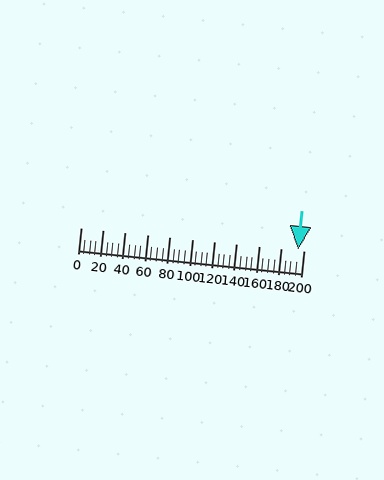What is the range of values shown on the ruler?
The ruler shows values from 0 to 200.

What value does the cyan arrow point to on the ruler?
The cyan arrow points to approximately 195.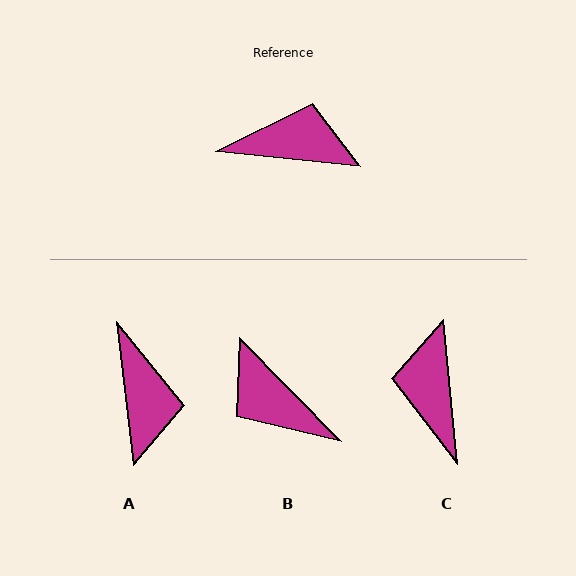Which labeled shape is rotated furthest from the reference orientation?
B, about 141 degrees away.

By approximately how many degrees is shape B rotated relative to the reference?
Approximately 141 degrees counter-clockwise.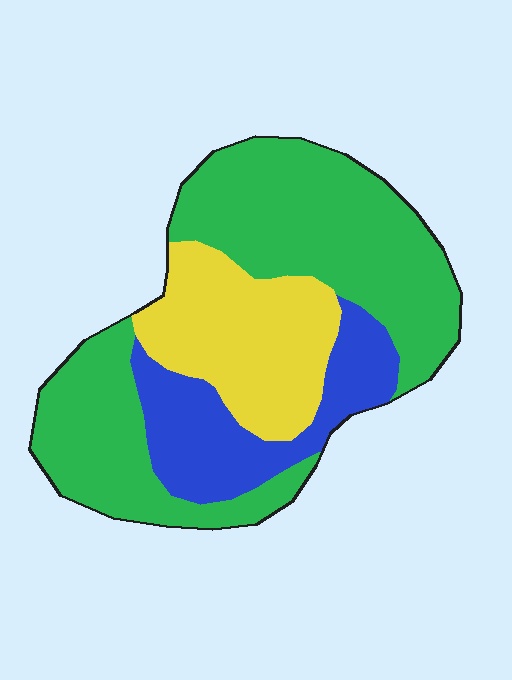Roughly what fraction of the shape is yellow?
Yellow covers roughly 25% of the shape.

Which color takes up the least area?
Blue, at roughly 20%.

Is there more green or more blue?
Green.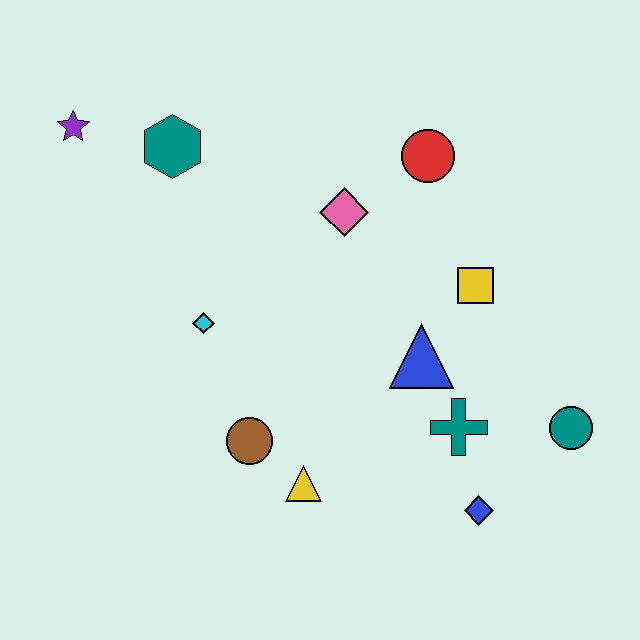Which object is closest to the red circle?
The pink diamond is closest to the red circle.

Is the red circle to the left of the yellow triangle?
No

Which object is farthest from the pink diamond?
The blue diamond is farthest from the pink diamond.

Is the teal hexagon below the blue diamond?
No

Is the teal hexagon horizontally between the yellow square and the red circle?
No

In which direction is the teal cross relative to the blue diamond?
The teal cross is above the blue diamond.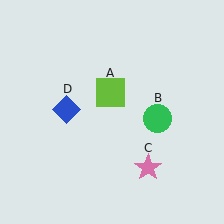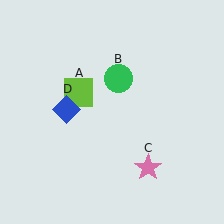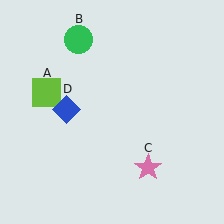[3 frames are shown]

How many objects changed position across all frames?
2 objects changed position: lime square (object A), green circle (object B).